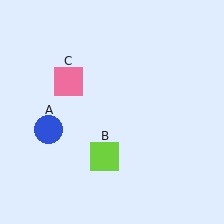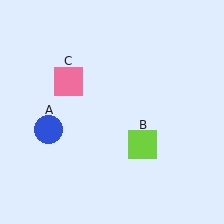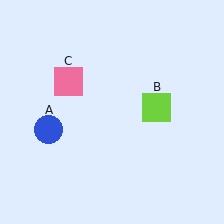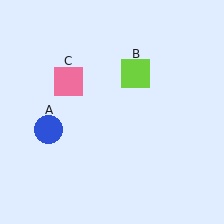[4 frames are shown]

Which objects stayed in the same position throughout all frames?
Blue circle (object A) and pink square (object C) remained stationary.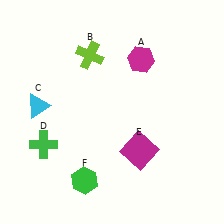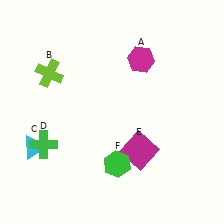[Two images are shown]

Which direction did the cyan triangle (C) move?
The cyan triangle (C) moved down.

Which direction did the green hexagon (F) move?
The green hexagon (F) moved right.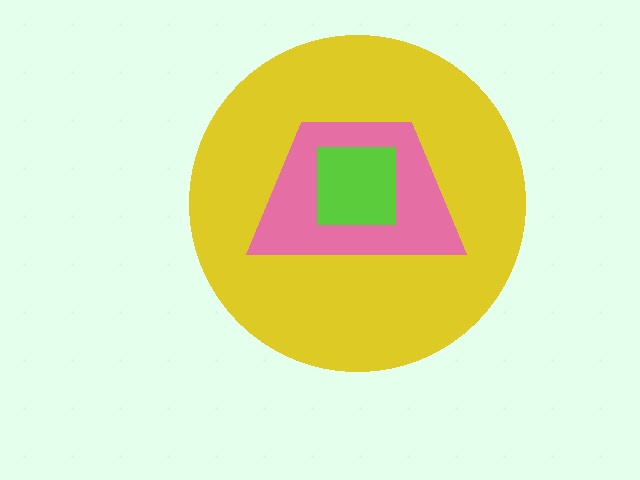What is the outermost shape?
The yellow circle.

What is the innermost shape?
The lime square.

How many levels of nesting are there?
3.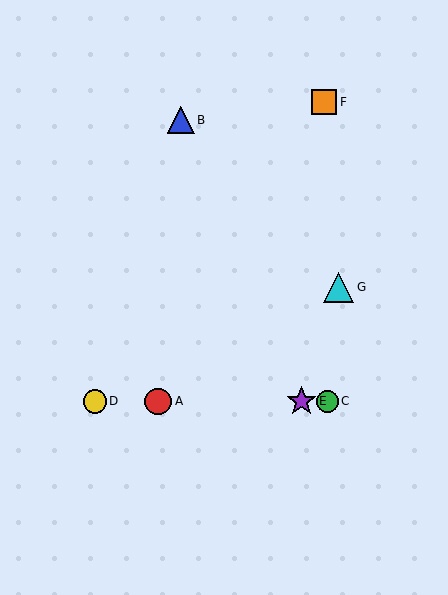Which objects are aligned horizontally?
Objects A, C, D, E are aligned horizontally.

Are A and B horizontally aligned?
No, A is at y≈401 and B is at y≈120.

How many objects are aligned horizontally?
4 objects (A, C, D, E) are aligned horizontally.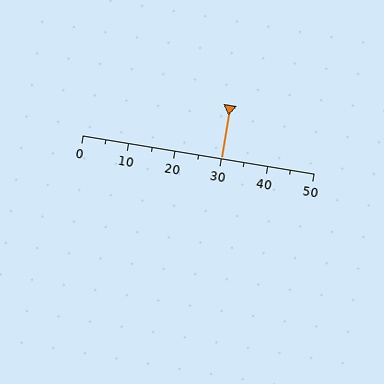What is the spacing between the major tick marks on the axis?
The major ticks are spaced 10 apart.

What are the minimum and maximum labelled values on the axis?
The axis runs from 0 to 50.